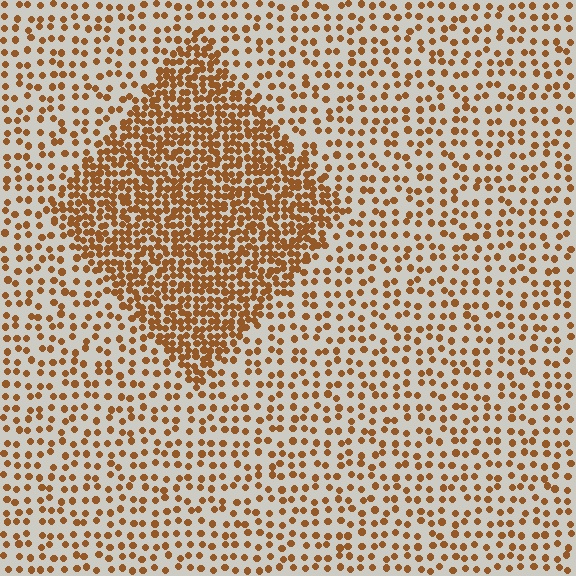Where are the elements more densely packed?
The elements are more densely packed inside the diamond boundary.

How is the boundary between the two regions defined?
The boundary is defined by a change in element density (approximately 2.4x ratio). All elements are the same color, size, and shape.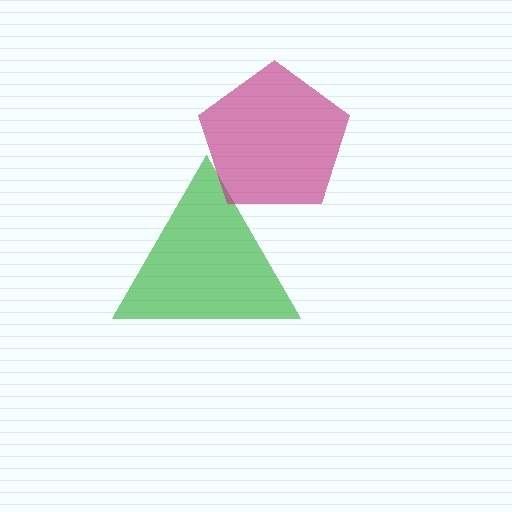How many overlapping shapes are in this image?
There are 2 overlapping shapes in the image.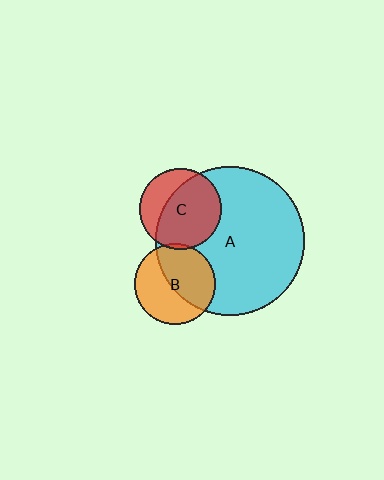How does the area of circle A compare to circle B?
Approximately 3.4 times.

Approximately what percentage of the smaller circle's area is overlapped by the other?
Approximately 5%.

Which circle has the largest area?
Circle A (cyan).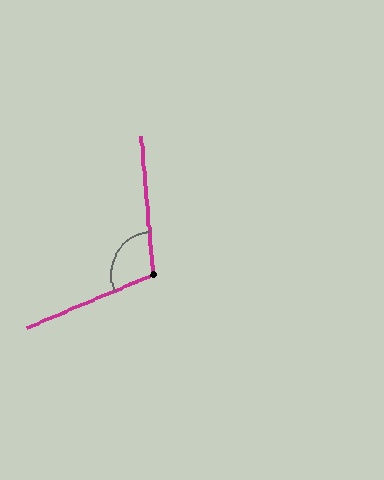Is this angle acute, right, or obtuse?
It is obtuse.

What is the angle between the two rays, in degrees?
Approximately 108 degrees.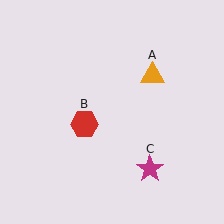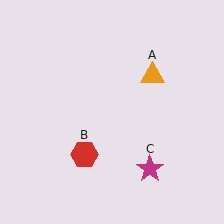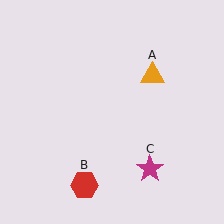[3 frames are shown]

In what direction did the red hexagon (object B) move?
The red hexagon (object B) moved down.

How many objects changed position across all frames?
1 object changed position: red hexagon (object B).